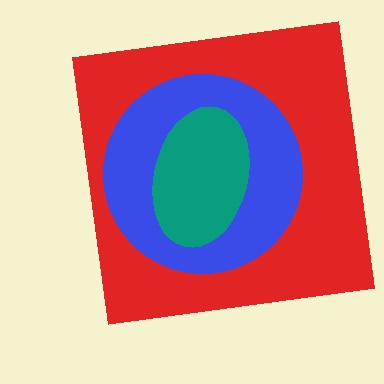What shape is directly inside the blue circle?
The teal ellipse.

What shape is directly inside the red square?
The blue circle.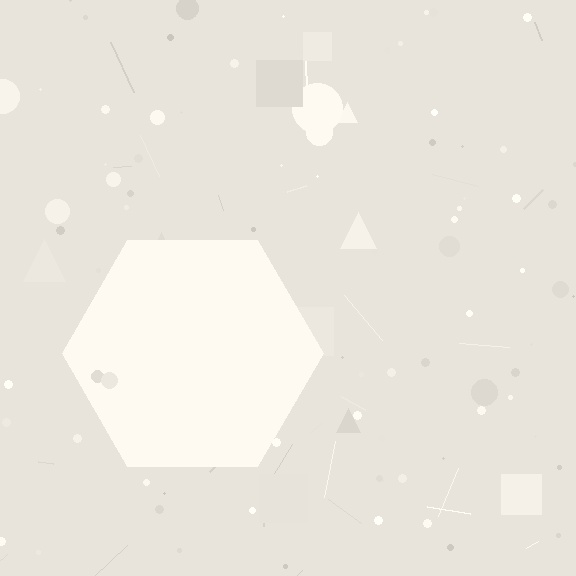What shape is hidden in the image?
A hexagon is hidden in the image.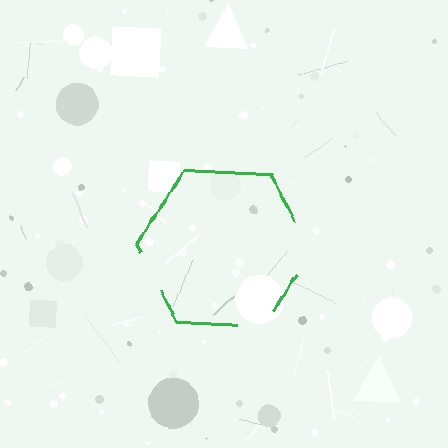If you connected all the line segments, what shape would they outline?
They would outline a hexagon.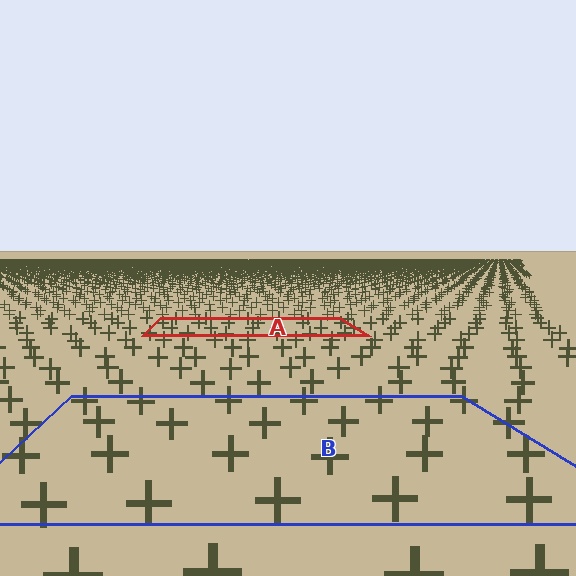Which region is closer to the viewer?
Region B is closer. The texture elements there are larger and more spread out.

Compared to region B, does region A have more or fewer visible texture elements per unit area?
Region A has more texture elements per unit area — they are packed more densely because it is farther away.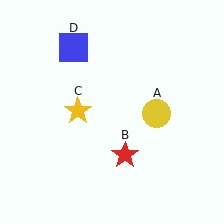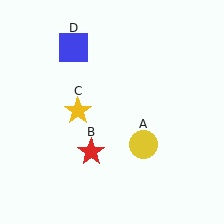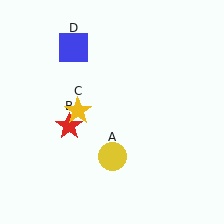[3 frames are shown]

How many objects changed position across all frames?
2 objects changed position: yellow circle (object A), red star (object B).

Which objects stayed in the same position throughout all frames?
Yellow star (object C) and blue square (object D) remained stationary.